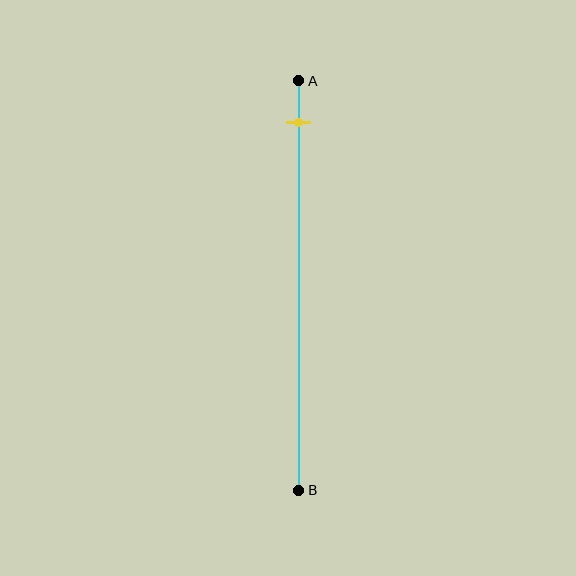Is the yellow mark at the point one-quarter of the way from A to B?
No, the mark is at about 10% from A, not at the 25% one-quarter point.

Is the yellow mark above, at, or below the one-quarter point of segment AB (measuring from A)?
The yellow mark is above the one-quarter point of segment AB.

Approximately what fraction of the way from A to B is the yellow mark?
The yellow mark is approximately 10% of the way from A to B.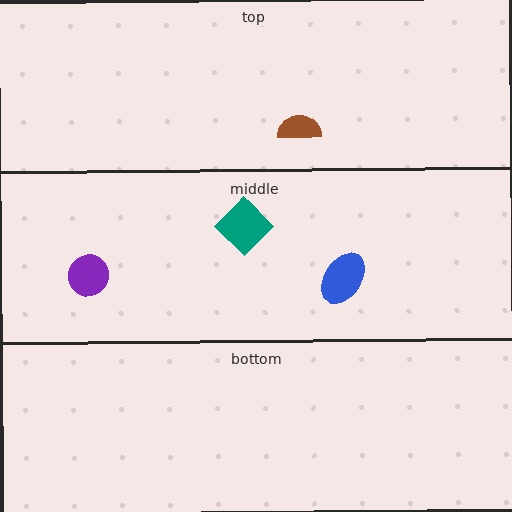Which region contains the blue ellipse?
The middle region.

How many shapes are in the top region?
1.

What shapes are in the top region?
The brown semicircle.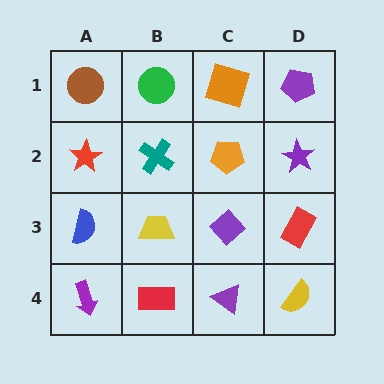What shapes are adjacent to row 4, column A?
A blue semicircle (row 3, column A), a red rectangle (row 4, column B).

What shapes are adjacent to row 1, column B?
A teal cross (row 2, column B), a brown circle (row 1, column A), an orange square (row 1, column C).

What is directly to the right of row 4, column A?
A red rectangle.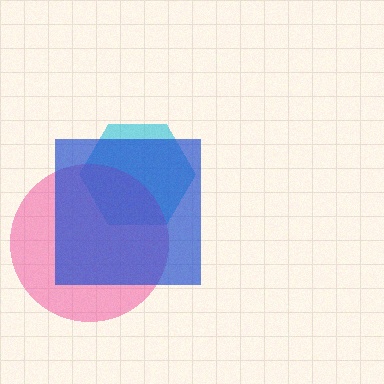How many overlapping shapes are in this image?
There are 3 overlapping shapes in the image.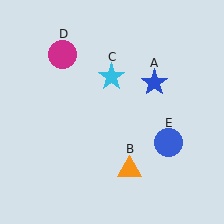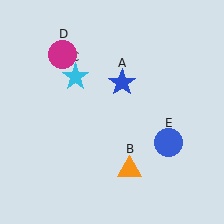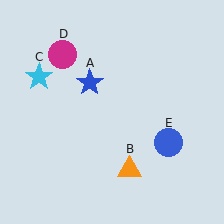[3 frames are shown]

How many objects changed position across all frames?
2 objects changed position: blue star (object A), cyan star (object C).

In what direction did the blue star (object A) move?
The blue star (object A) moved left.